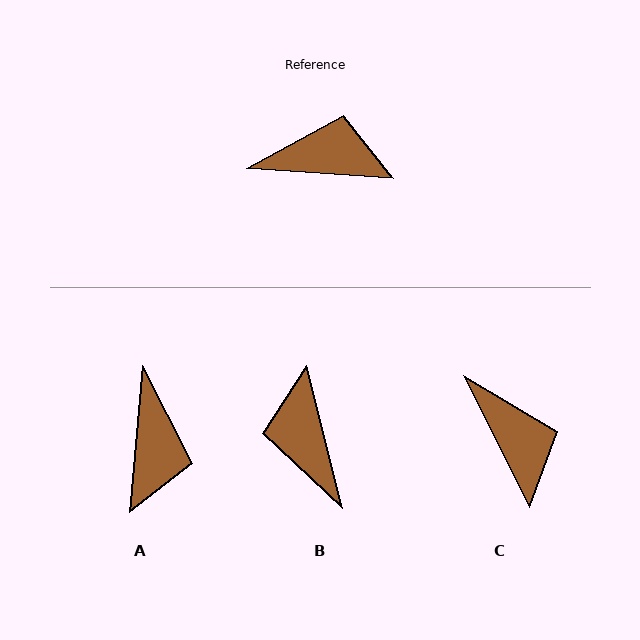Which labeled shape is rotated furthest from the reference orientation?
B, about 108 degrees away.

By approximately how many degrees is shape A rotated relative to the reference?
Approximately 91 degrees clockwise.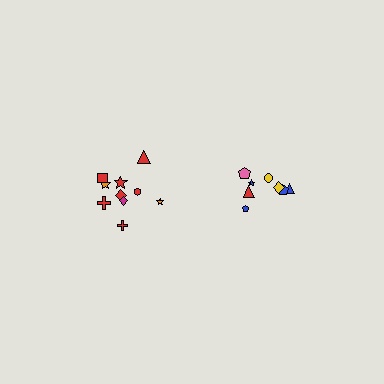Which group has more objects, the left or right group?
The left group.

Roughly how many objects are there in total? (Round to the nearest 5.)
Roughly 20 objects in total.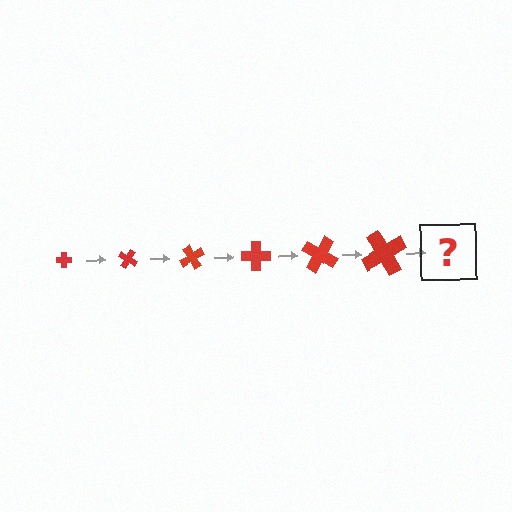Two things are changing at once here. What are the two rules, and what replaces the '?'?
The two rules are that the cross grows larger each step and it rotates 30 degrees each step. The '?' should be a cross, larger than the previous one and rotated 180 degrees from the start.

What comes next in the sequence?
The next element should be a cross, larger than the previous one and rotated 180 degrees from the start.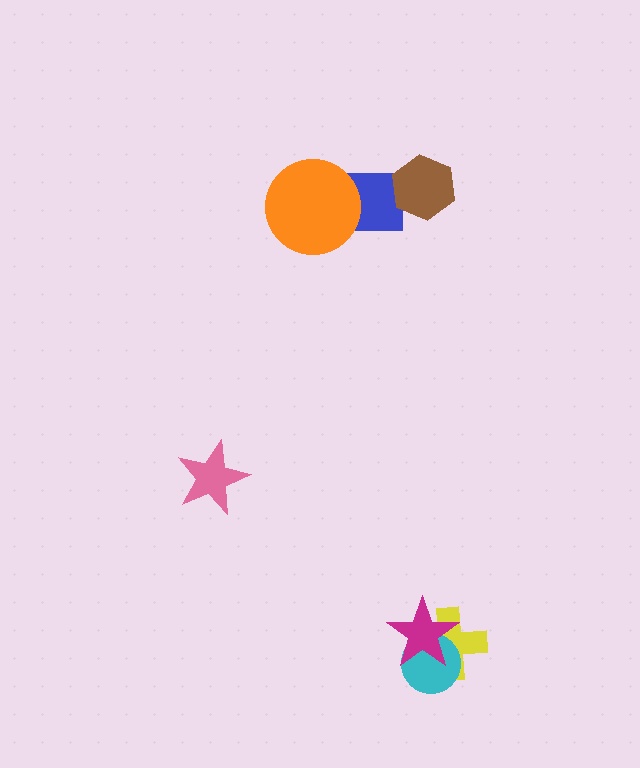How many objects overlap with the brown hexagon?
1 object overlaps with the brown hexagon.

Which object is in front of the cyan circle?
The magenta star is in front of the cyan circle.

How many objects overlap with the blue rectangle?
2 objects overlap with the blue rectangle.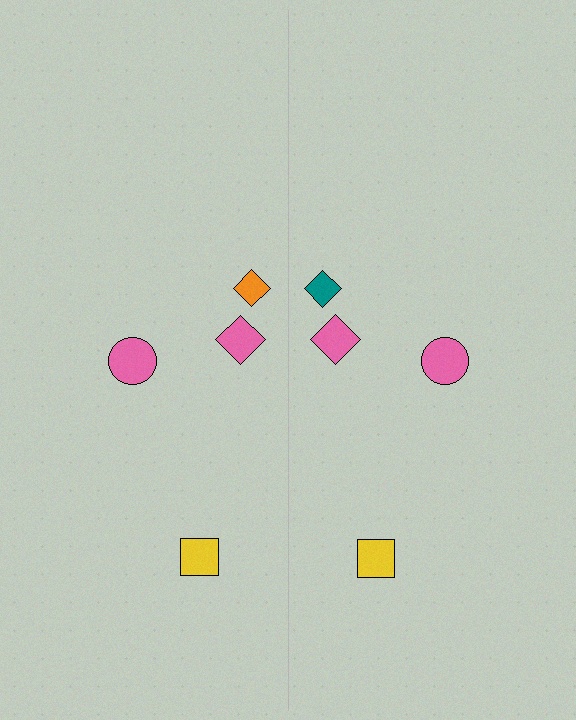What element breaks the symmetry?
The teal diamond on the right side breaks the symmetry — its mirror counterpart is orange.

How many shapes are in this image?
There are 8 shapes in this image.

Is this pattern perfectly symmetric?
No, the pattern is not perfectly symmetric. The teal diamond on the right side breaks the symmetry — its mirror counterpart is orange.